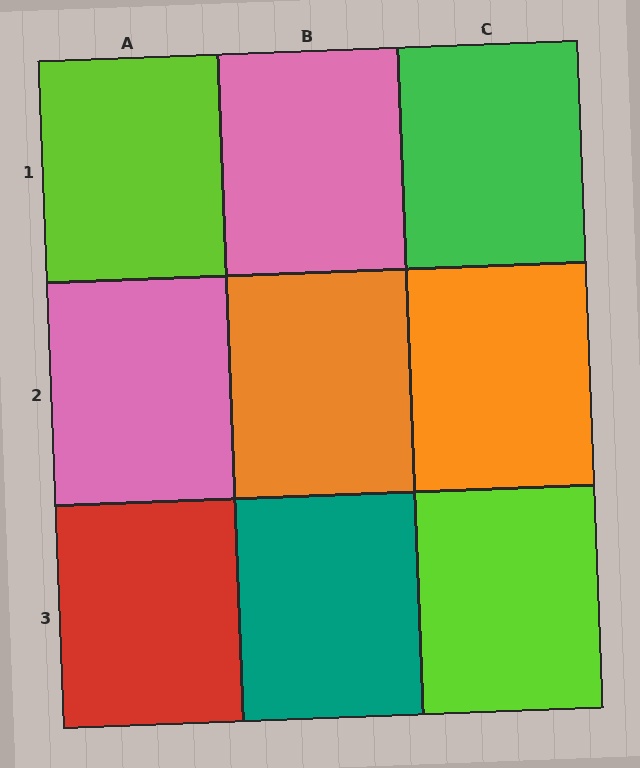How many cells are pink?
2 cells are pink.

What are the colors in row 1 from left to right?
Lime, pink, green.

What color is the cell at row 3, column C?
Lime.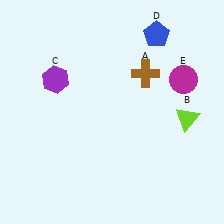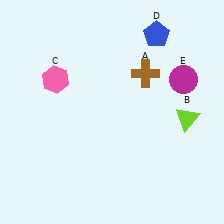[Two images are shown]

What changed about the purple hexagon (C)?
In Image 1, C is purple. In Image 2, it changed to pink.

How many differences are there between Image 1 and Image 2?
There is 1 difference between the two images.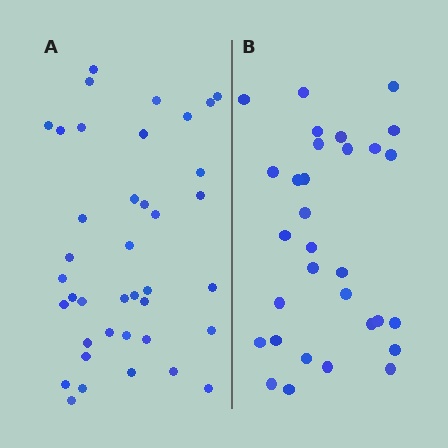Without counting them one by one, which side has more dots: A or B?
Region A (the left region) has more dots.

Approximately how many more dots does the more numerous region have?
Region A has roughly 8 or so more dots than region B.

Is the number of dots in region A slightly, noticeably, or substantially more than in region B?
Region A has noticeably more, but not dramatically so. The ratio is roughly 1.3 to 1.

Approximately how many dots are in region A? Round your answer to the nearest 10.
About 40 dots. (The exact count is 39, which rounds to 40.)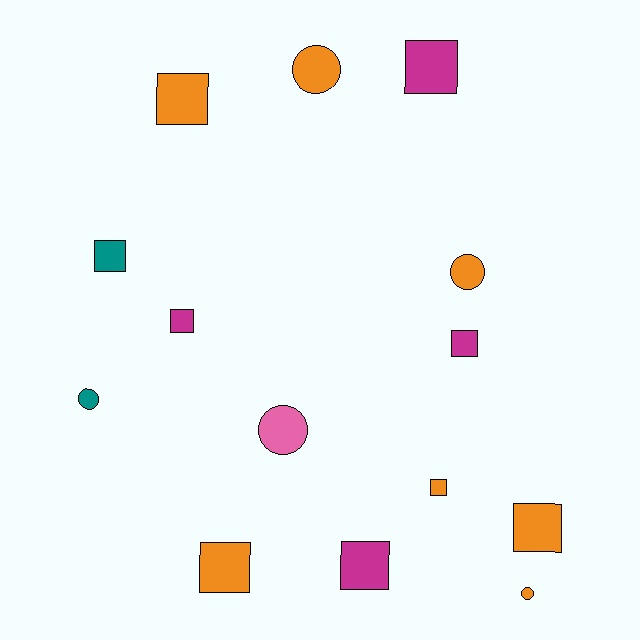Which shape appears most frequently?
Square, with 9 objects.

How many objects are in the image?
There are 14 objects.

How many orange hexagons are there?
There are no orange hexagons.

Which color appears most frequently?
Orange, with 7 objects.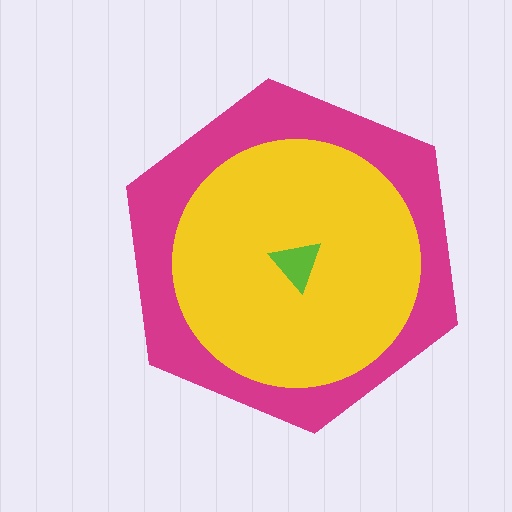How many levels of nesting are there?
3.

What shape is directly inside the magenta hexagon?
The yellow circle.